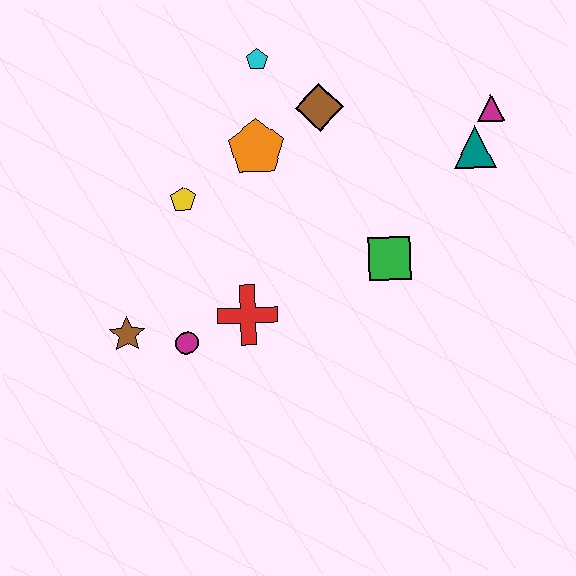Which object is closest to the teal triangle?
The magenta triangle is closest to the teal triangle.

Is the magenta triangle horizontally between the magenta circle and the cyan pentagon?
No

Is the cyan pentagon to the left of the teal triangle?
Yes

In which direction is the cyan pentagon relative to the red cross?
The cyan pentagon is above the red cross.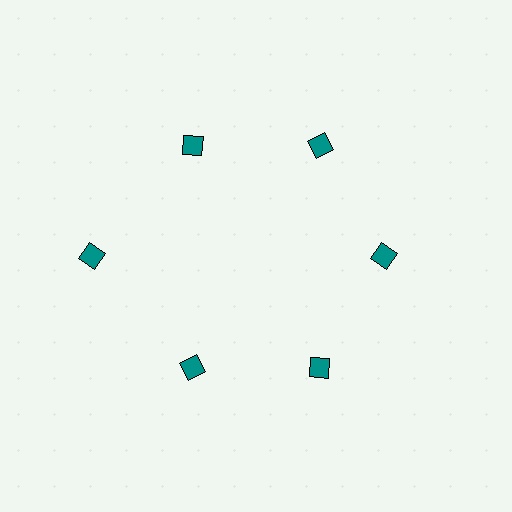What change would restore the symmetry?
The symmetry would be restored by moving it inward, back onto the ring so that all 6 squares sit at equal angles and equal distance from the center.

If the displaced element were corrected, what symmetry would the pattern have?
It would have 6-fold rotational symmetry — the pattern would map onto itself every 60 degrees.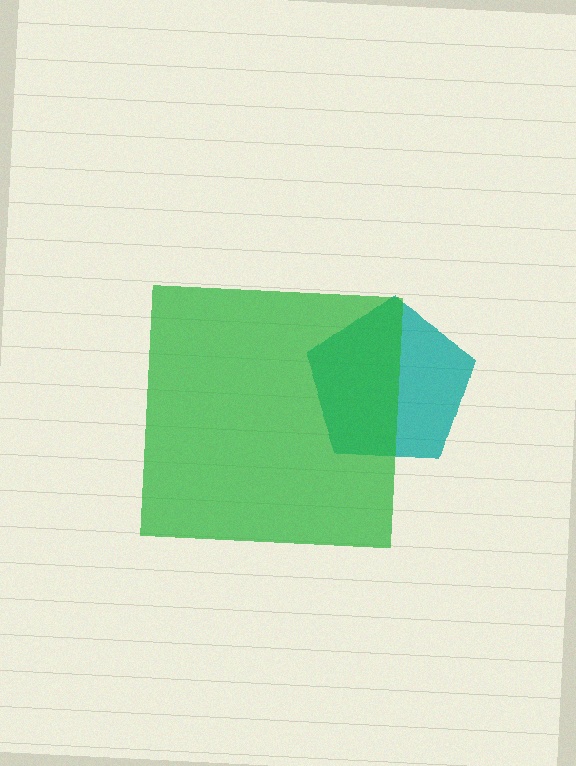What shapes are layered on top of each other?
The layered shapes are: a teal pentagon, a green square.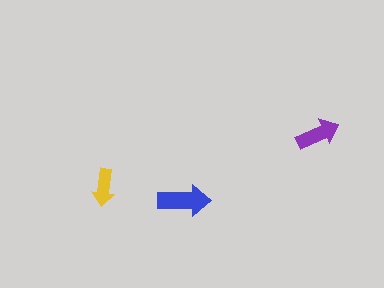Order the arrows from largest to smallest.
the blue one, the purple one, the yellow one.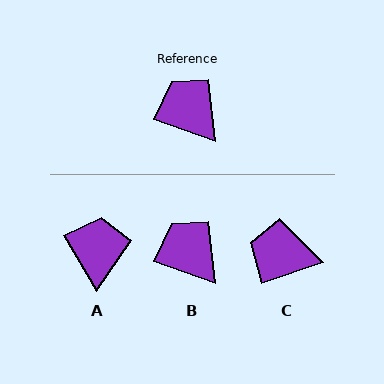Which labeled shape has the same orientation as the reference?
B.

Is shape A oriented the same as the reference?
No, it is off by about 40 degrees.